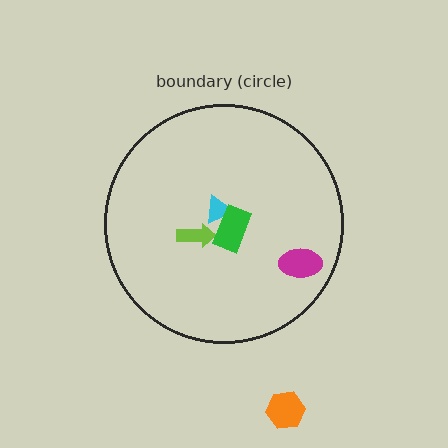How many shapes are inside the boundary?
4 inside, 1 outside.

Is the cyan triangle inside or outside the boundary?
Inside.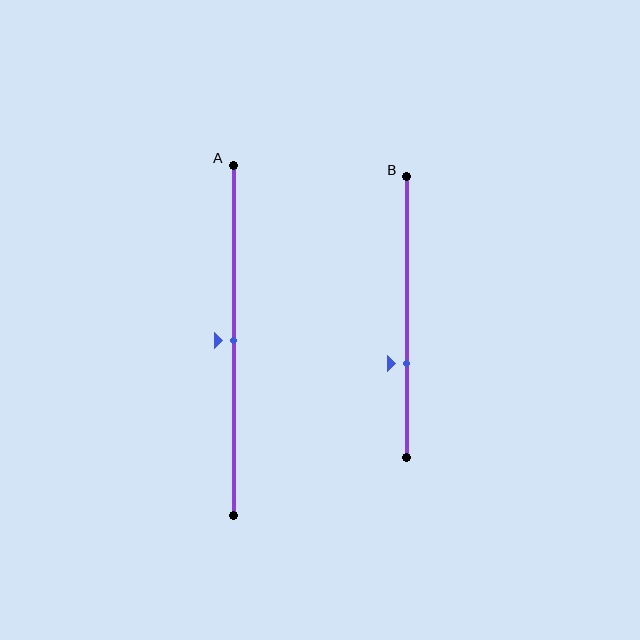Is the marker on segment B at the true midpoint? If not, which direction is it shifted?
No, the marker on segment B is shifted downward by about 17% of the segment length.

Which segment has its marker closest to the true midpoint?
Segment A has its marker closest to the true midpoint.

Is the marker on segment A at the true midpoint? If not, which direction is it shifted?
Yes, the marker on segment A is at the true midpoint.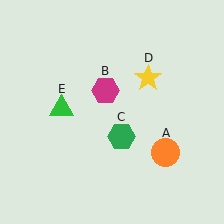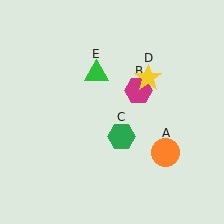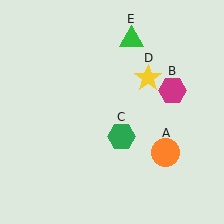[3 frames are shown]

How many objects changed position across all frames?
2 objects changed position: magenta hexagon (object B), green triangle (object E).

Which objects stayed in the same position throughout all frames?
Orange circle (object A) and green hexagon (object C) and yellow star (object D) remained stationary.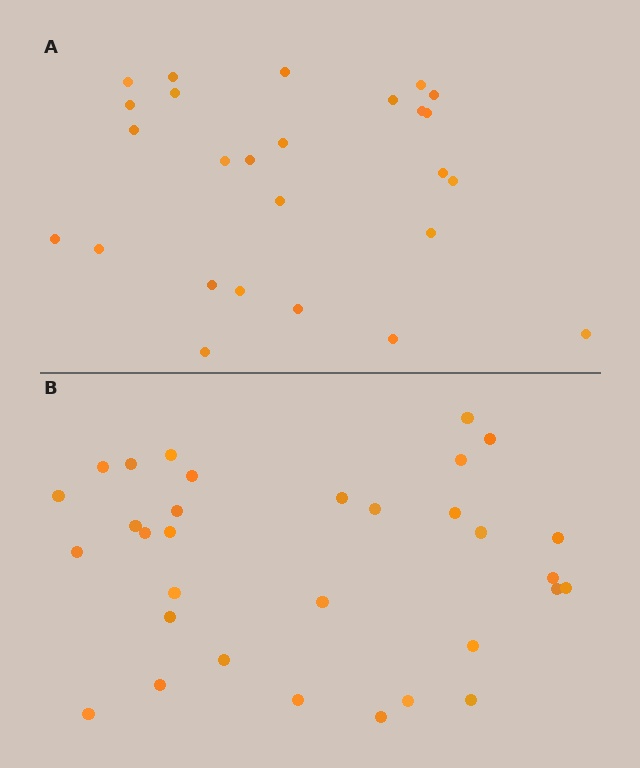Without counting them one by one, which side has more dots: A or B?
Region B (the bottom region) has more dots.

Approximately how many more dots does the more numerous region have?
Region B has about 6 more dots than region A.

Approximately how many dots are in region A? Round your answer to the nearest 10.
About 30 dots. (The exact count is 26, which rounds to 30.)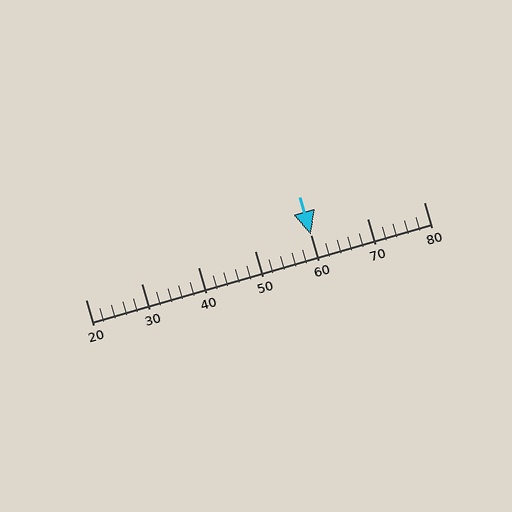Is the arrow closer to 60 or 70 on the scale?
The arrow is closer to 60.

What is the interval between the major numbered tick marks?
The major tick marks are spaced 10 units apart.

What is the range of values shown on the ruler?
The ruler shows values from 20 to 80.